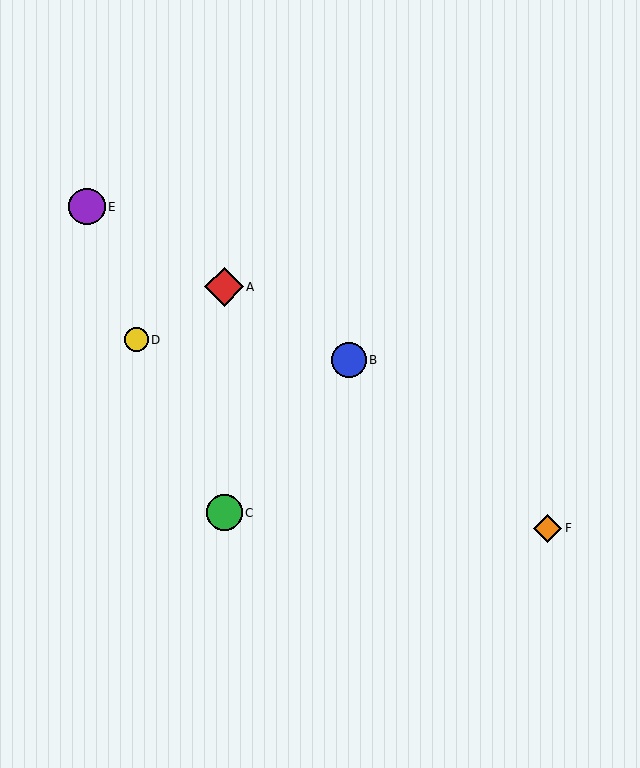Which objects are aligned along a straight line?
Objects A, B, E are aligned along a straight line.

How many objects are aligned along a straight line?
3 objects (A, B, E) are aligned along a straight line.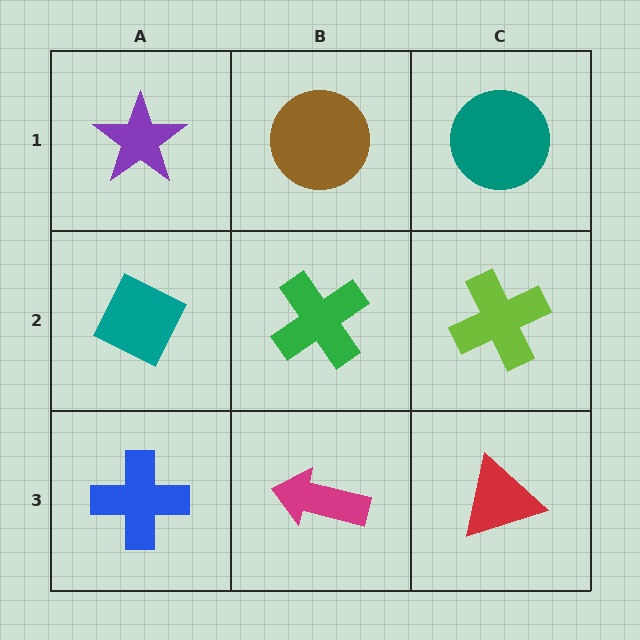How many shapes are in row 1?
3 shapes.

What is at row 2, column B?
A green cross.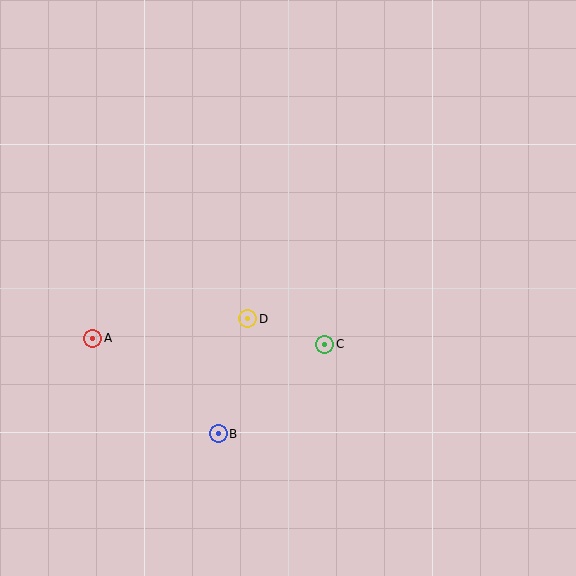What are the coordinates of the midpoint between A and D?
The midpoint between A and D is at (170, 329).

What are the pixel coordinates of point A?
Point A is at (93, 338).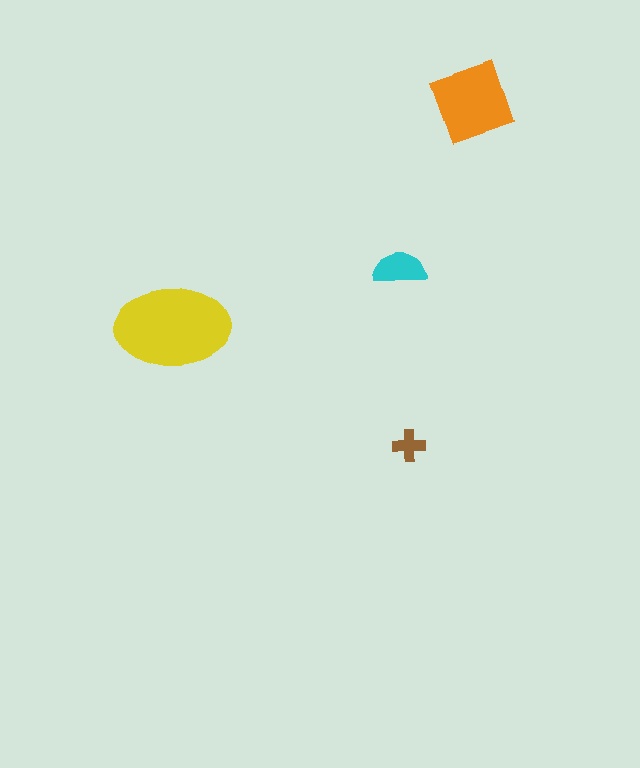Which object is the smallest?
The brown cross.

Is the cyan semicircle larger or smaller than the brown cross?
Larger.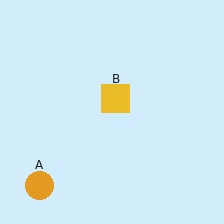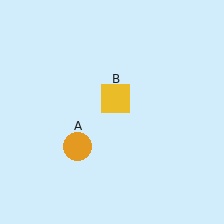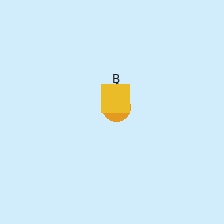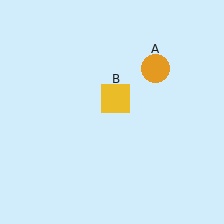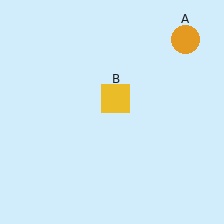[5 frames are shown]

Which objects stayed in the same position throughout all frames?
Yellow square (object B) remained stationary.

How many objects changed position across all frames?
1 object changed position: orange circle (object A).